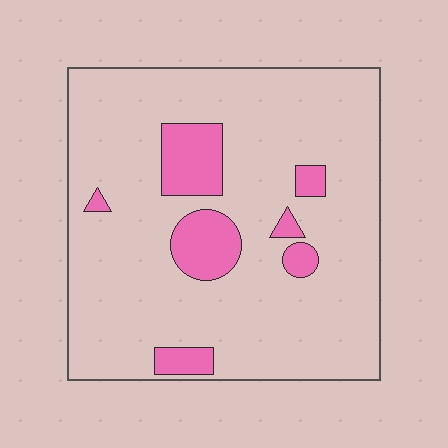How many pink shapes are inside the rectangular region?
7.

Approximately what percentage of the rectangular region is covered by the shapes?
Approximately 15%.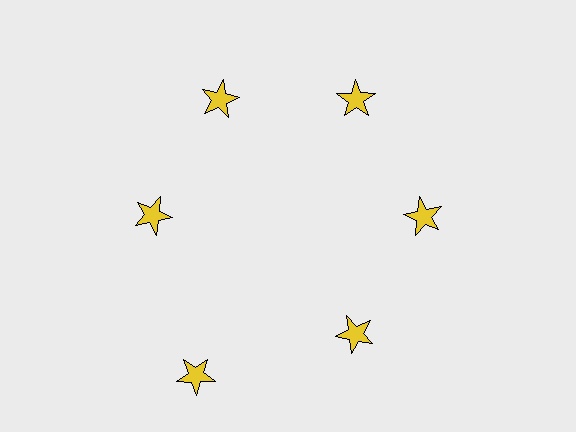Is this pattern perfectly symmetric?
No. The 6 yellow stars are arranged in a ring, but one element near the 7 o'clock position is pushed outward from the center, breaking the 6-fold rotational symmetry.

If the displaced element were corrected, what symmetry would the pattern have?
It would have 6-fold rotational symmetry — the pattern would map onto itself every 60 degrees.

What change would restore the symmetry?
The symmetry would be restored by moving it inward, back onto the ring so that all 6 stars sit at equal angles and equal distance from the center.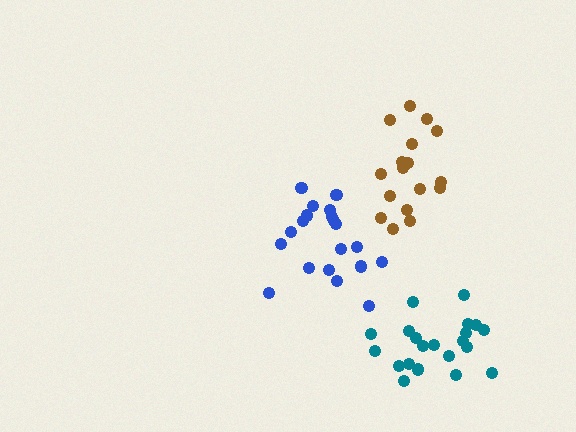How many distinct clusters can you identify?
There are 3 distinct clusters.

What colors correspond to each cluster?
The clusters are colored: blue, teal, brown.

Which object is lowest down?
The teal cluster is bottommost.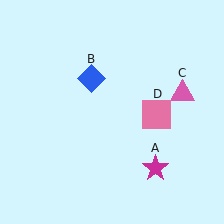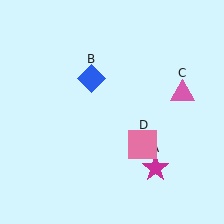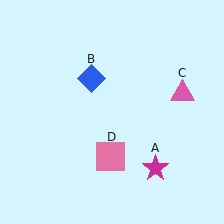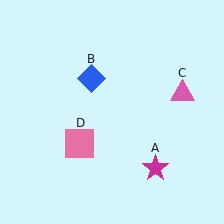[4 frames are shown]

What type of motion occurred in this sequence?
The pink square (object D) rotated clockwise around the center of the scene.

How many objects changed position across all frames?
1 object changed position: pink square (object D).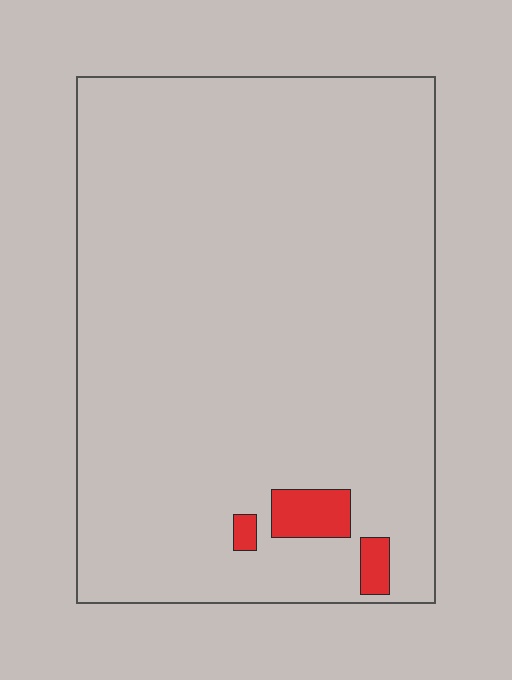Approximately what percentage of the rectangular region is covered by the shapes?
Approximately 5%.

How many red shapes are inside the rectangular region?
3.